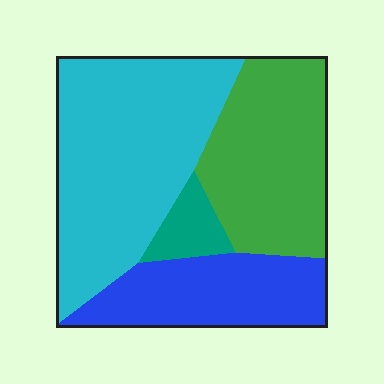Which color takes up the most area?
Cyan, at roughly 45%.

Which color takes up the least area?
Teal, at roughly 5%.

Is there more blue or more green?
Green.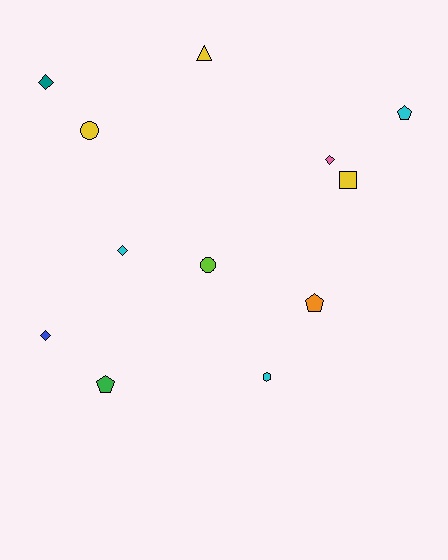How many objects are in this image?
There are 12 objects.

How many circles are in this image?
There are 2 circles.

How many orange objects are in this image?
There is 1 orange object.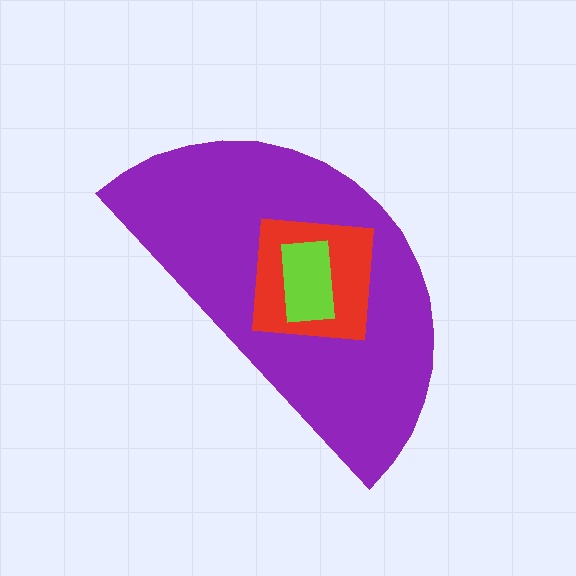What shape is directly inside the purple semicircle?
The red square.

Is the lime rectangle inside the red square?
Yes.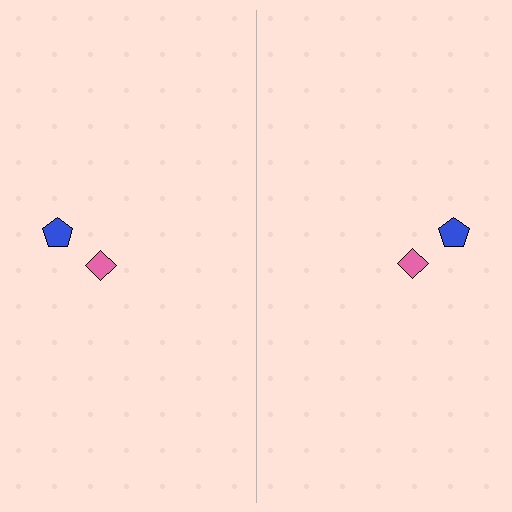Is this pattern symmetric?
Yes, this pattern has bilateral (reflection) symmetry.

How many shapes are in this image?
There are 4 shapes in this image.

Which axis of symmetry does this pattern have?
The pattern has a vertical axis of symmetry running through the center of the image.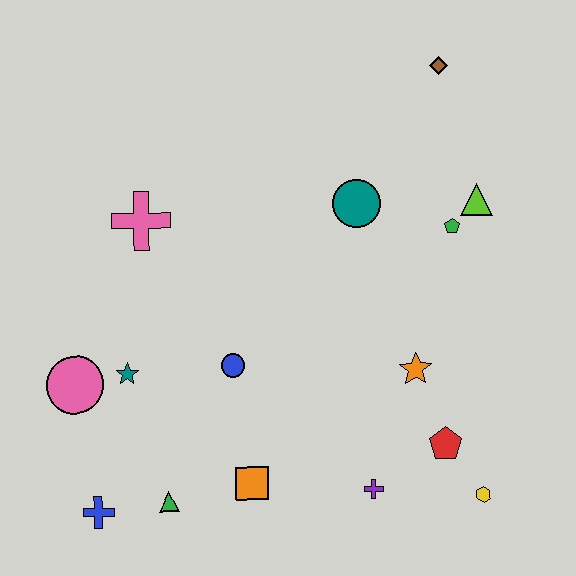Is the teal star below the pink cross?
Yes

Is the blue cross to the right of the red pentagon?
No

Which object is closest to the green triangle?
The blue cross is closest to the green triangle.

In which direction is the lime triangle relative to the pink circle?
The lime triangle is to the right of the pink circle.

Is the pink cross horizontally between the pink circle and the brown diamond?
Yes